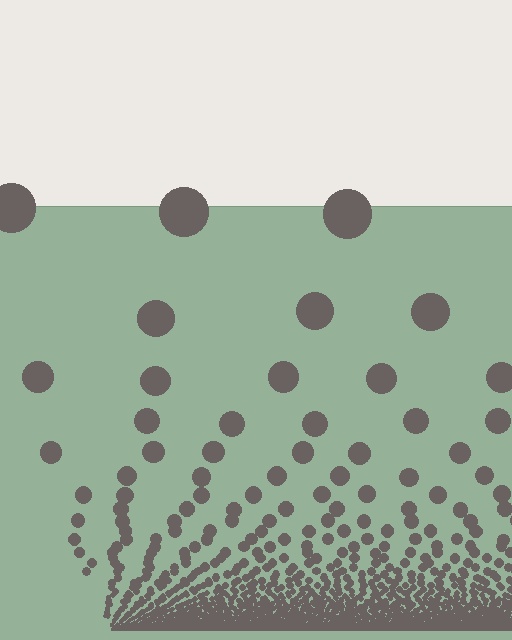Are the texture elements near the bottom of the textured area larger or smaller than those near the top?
Smaller. The gradient is inverted — elements near the bottom are smaller and denser.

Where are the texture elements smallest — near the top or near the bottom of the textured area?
Near the bottom.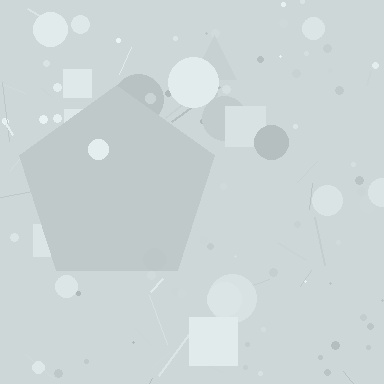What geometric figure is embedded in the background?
A pentagon is embedded in the background.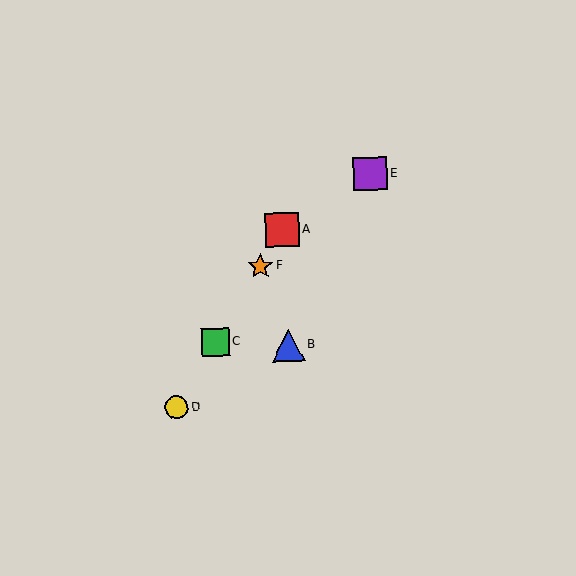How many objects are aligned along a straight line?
4 objects (A, C, D, F) are aligned along a straight line.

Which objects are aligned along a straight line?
Objects A, C, D, F are aligned along a straight line.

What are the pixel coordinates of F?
Object F is at (260, 266).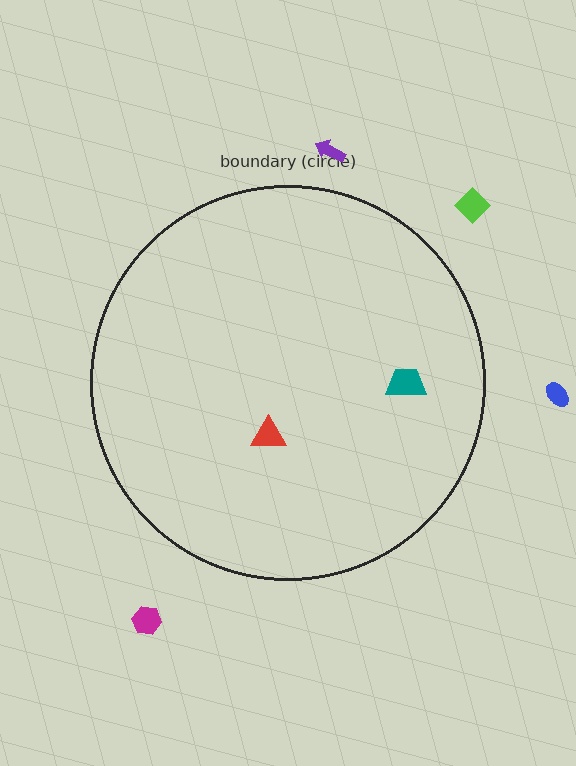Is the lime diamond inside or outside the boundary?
Outside.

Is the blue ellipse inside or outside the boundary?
Outside.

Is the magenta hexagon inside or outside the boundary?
Outside.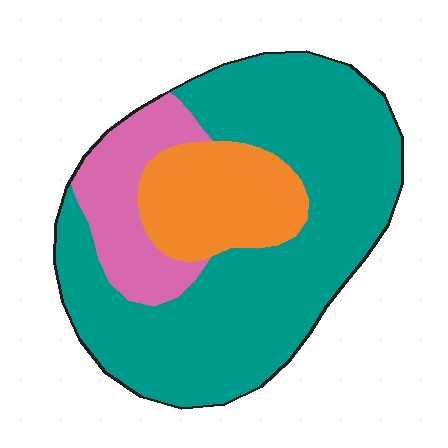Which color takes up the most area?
Teal, at roughly 65%.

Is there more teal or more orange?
Teal.